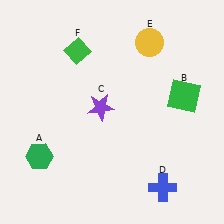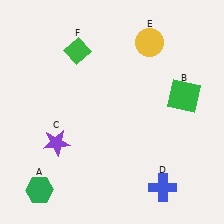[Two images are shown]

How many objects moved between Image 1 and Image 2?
2 objects moved between the two images.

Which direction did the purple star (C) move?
The purple star (C) moved left.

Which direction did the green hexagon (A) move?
The green hexagon (A) moved down.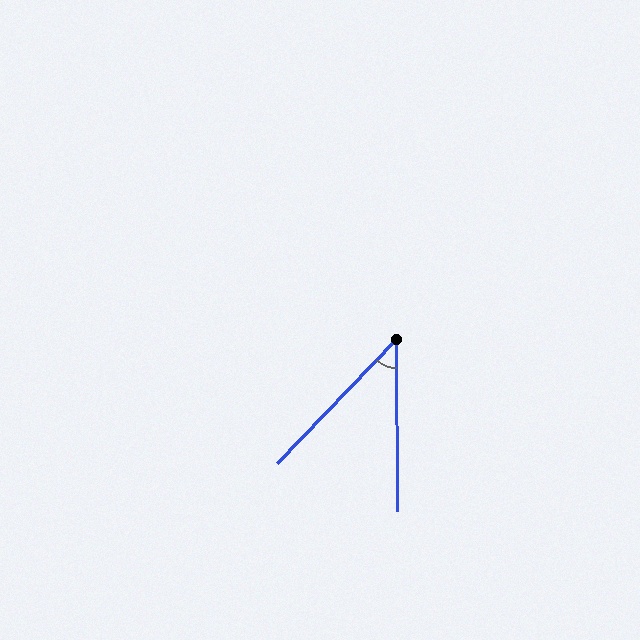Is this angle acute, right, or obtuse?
It is acute.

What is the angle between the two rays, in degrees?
Approximately 44 degrees.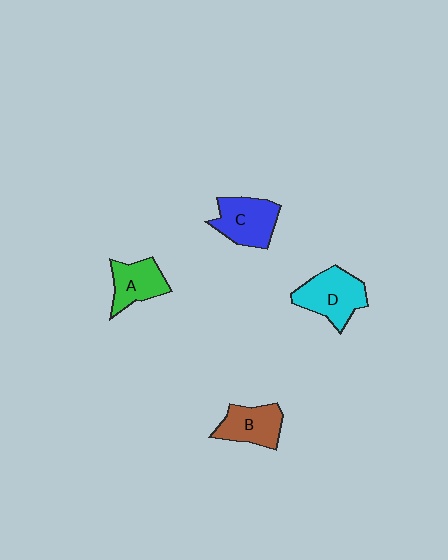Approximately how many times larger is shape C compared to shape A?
Approximately 1.2 times.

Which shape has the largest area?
Shape D (cyan).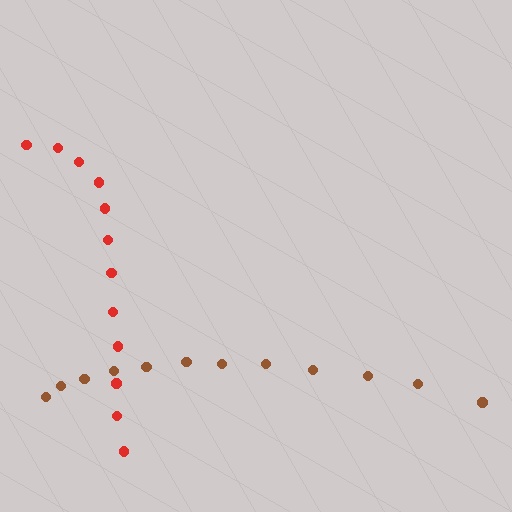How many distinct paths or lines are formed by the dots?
There are 2 distinct paths.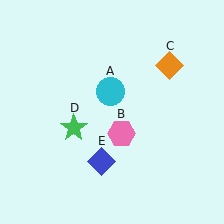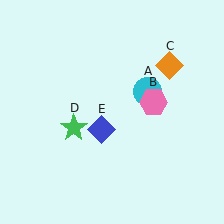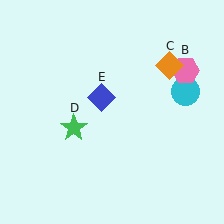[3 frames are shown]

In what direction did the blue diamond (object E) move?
The blue diamond (object E) moved up.